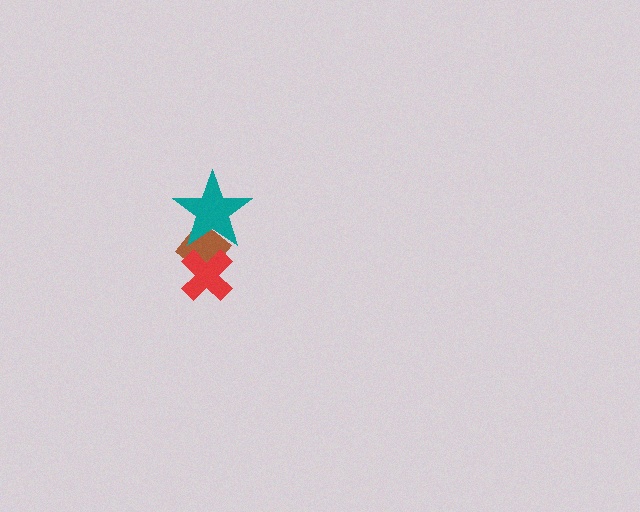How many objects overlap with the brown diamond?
2 objects overlap with the brown diamond.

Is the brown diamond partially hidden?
Yes, it is partially covered by another shape.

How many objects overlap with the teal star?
1 object overlaps with the teal star.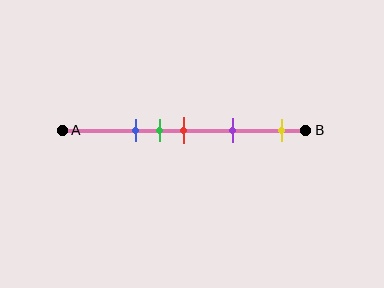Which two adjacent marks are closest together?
The green and red marks are the closest adjacent pair.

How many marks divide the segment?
There are 5 marks dividing the segment.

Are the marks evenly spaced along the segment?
No, the marks are not evenly spaced.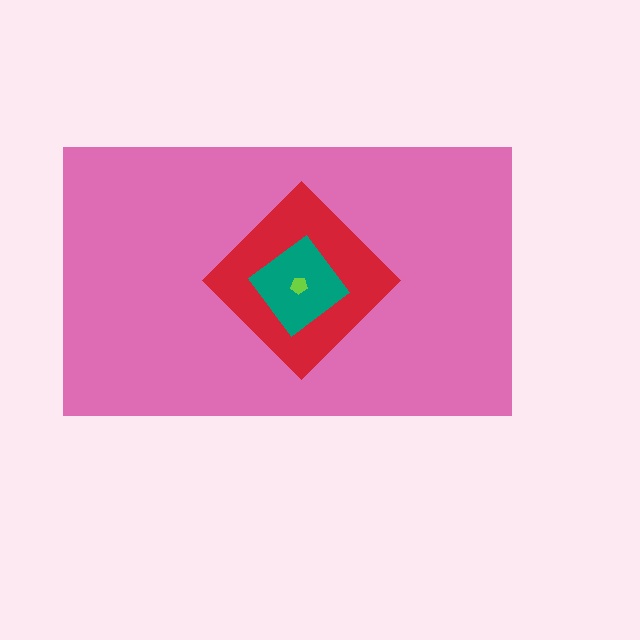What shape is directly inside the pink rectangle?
The red diamond.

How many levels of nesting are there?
4.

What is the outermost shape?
The pink rectangle.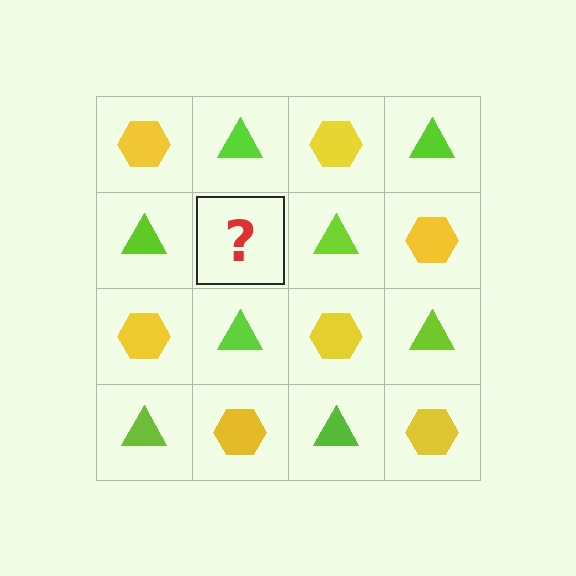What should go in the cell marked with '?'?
The missing cell should contain a yellow hexagon.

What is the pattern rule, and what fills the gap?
The rule is that it alternates yellow hexagon and lime triangle in a checkerboard pattern. The gap should be filled with a yellow hexagon.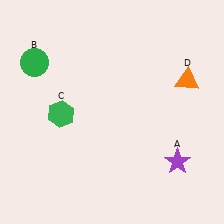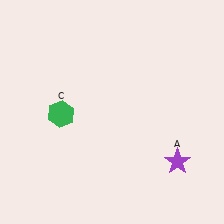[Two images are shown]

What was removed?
The orange triangle (D), the green circle (B) were removed in Image 2.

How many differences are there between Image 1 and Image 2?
There are 2 differences between the two images.